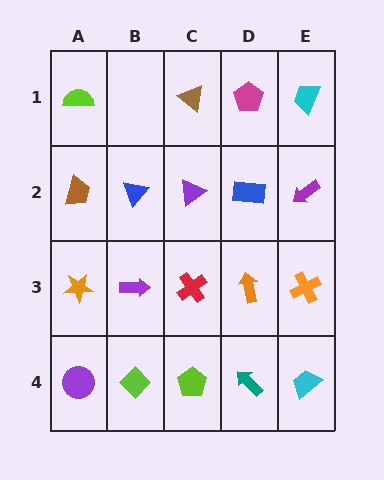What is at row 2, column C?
A purple triangle.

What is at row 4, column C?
A lime pentagon.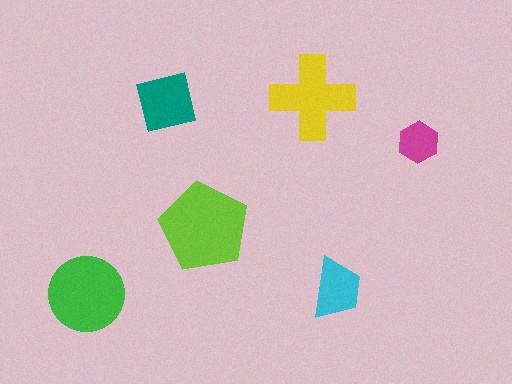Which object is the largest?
The lime pentagon.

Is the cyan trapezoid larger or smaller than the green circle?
Smaller.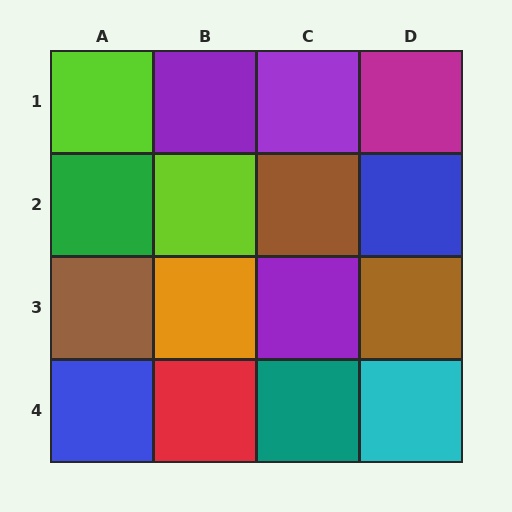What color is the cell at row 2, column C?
Brown.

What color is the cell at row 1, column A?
Lime.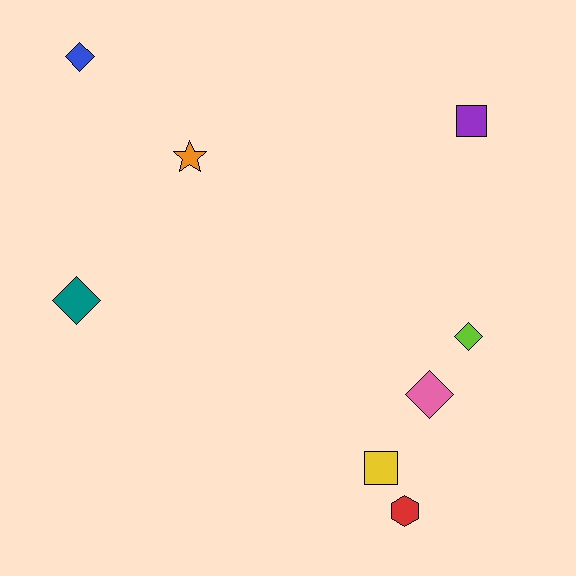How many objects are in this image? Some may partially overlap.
There are 8 objects.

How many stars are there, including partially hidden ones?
There is 1 star.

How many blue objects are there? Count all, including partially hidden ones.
There is 1 blue object.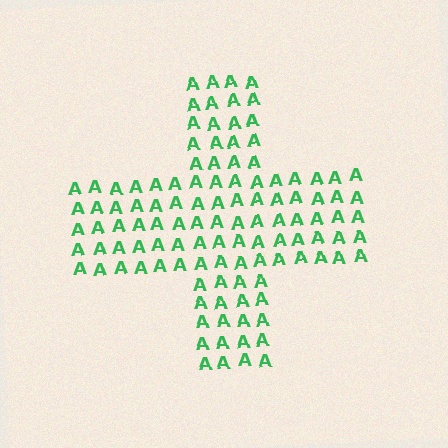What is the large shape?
The large shape is a cross.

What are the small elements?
The small elements are letter A's.